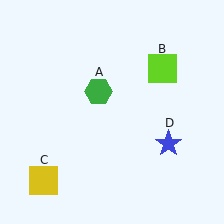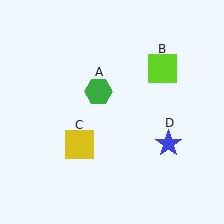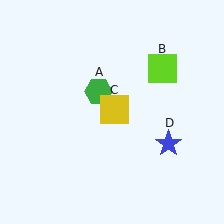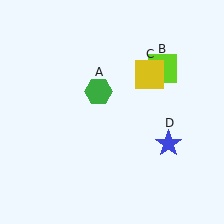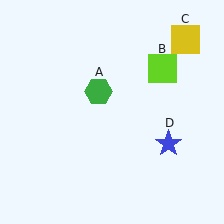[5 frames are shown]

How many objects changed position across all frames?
1 object changed position: yellow square (object C).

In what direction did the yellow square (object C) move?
The yellow square (object C) moved up and to the right.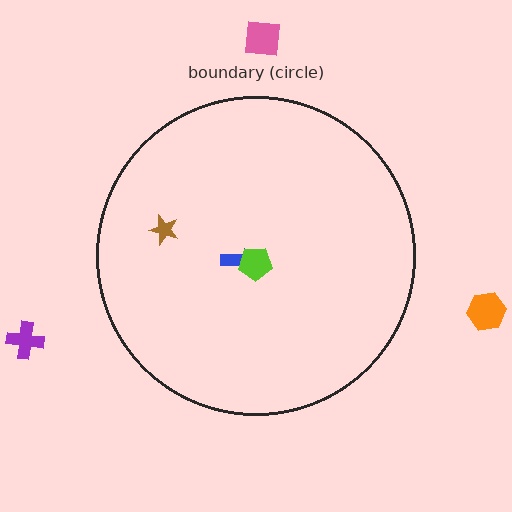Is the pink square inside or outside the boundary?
Outside.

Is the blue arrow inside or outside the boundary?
Inside.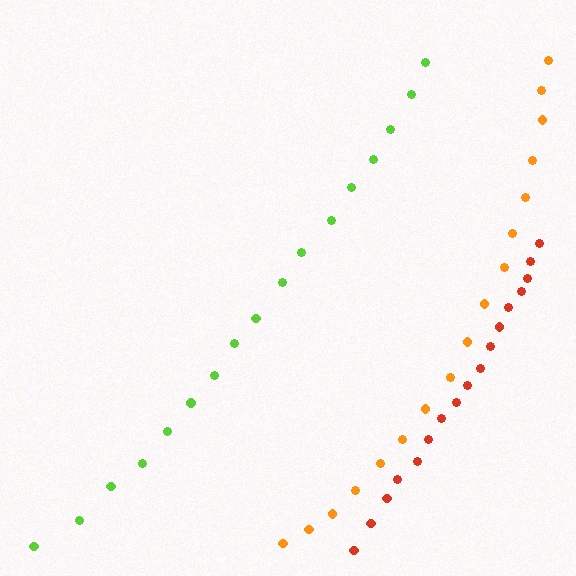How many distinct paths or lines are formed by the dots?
There are 3 distinct paths.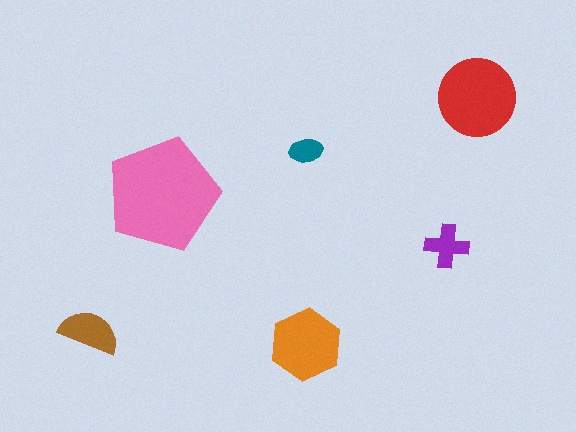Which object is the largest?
The pink pentagon.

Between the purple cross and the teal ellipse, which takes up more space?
The purple cross.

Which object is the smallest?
The teal ellipse.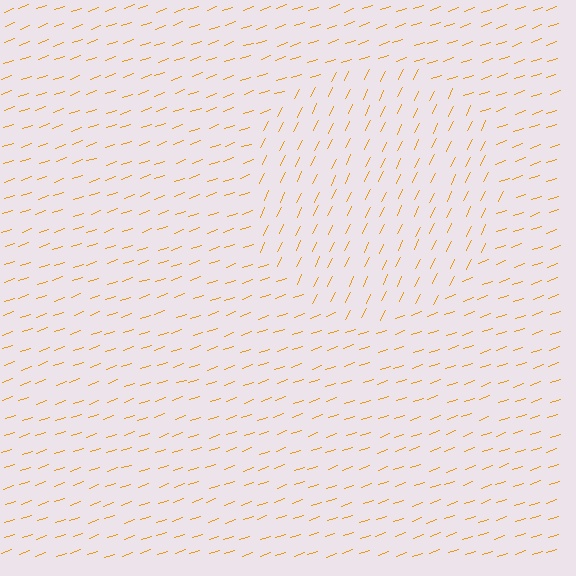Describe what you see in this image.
The image is filled with small orange line segments. A circle region in the image has lines oriented differently from the surrounding lines, creating a visible texture boundary.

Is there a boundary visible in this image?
Yes, there is a texture boundary formed by a change in line orientation.